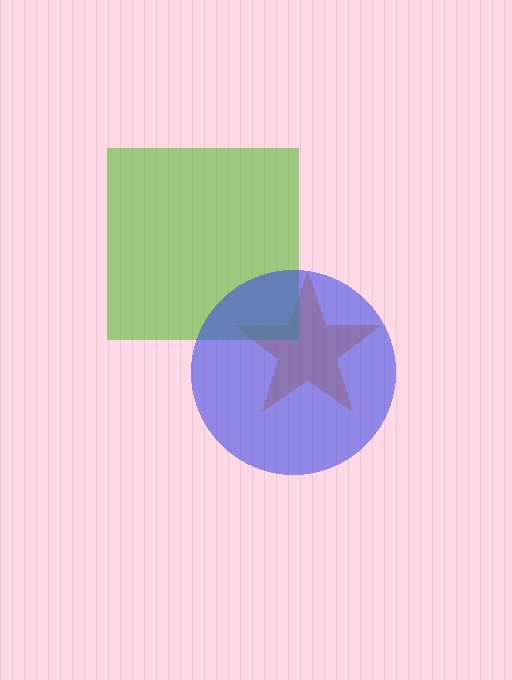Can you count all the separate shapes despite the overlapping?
Yes, there are 3 separate shapes.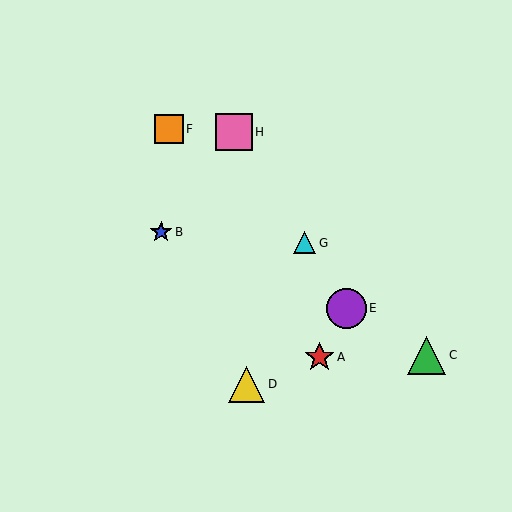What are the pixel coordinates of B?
Object B is at (161, 232).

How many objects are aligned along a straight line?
3 objects (E, G, H) are aligned along a straight line.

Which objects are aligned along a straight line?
Objects E, G, H are aligned along a straight line.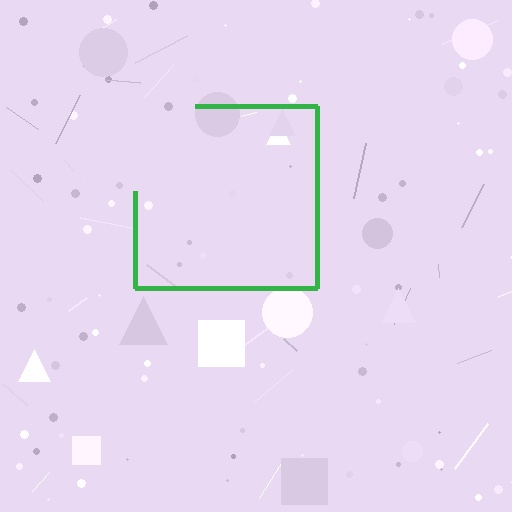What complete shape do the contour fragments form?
The contour fragments form a square.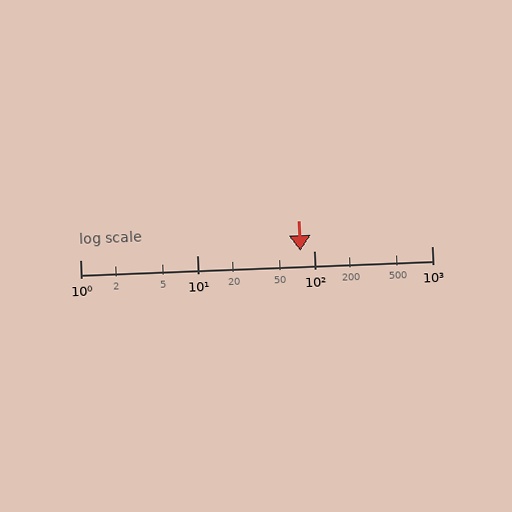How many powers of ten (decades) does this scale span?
The scale spans 3 decades, from 1 to 1000.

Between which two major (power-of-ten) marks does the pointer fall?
The pointer is between 10 and 100.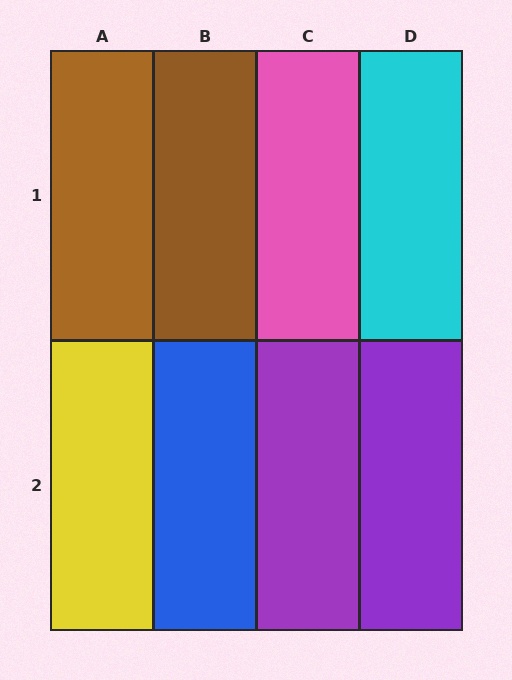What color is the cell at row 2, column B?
Blue.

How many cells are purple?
2 cells are purple.